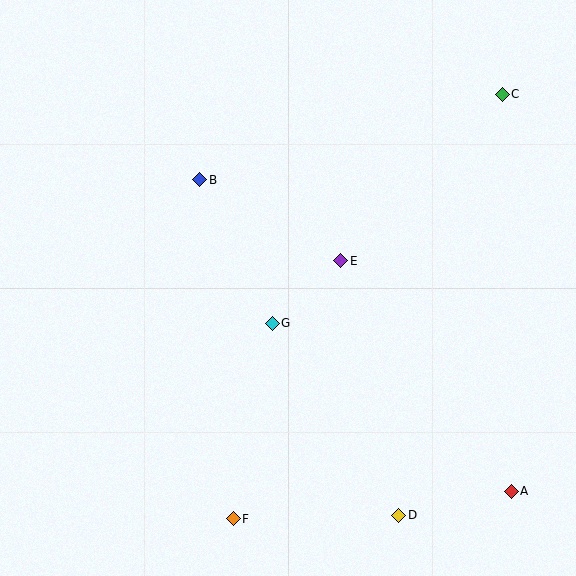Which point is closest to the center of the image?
Point G at (272, 323) is closest to the center.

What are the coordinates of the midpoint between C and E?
The midpoint between C and E is at (421, 177).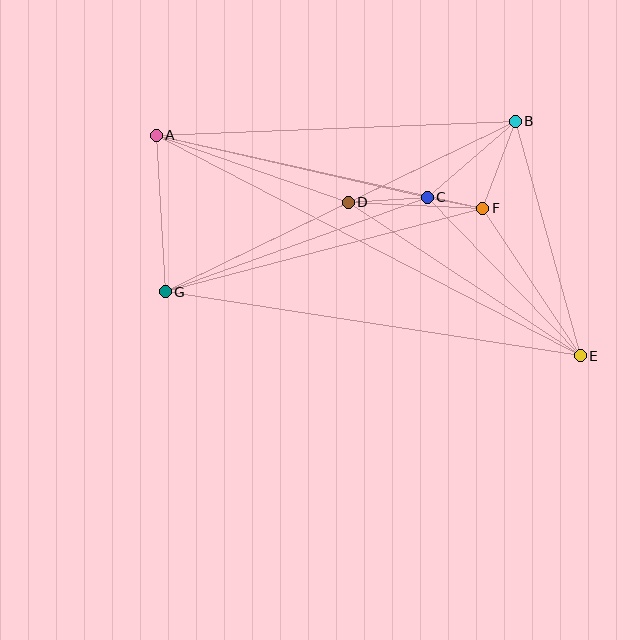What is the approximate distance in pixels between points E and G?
The distance between E and G is approximately 420 pixels.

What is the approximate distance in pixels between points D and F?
The distance between D and F is approximately 135 pixels.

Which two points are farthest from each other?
Points A and E are farthest from each other.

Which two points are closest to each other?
Points C and F are closest to each other.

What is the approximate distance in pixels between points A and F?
The distance between A and F is approximately 334 pixels.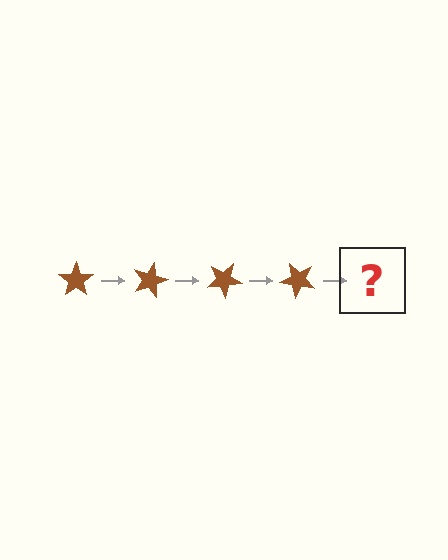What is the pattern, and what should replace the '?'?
The pattern is that the star rotates 15 degrees each step. The '?' should be a brown star rotated 60 degrees.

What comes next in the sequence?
The next element should be a brown star rotated 60 degrees.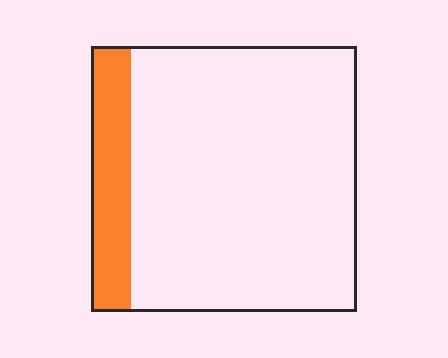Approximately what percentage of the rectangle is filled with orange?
Approximately 15%.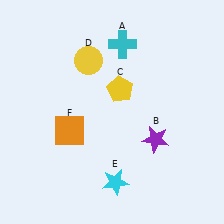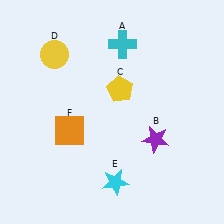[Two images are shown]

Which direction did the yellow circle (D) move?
The yellow circle (D) moved left.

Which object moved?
The yellow circle (D) moved left.